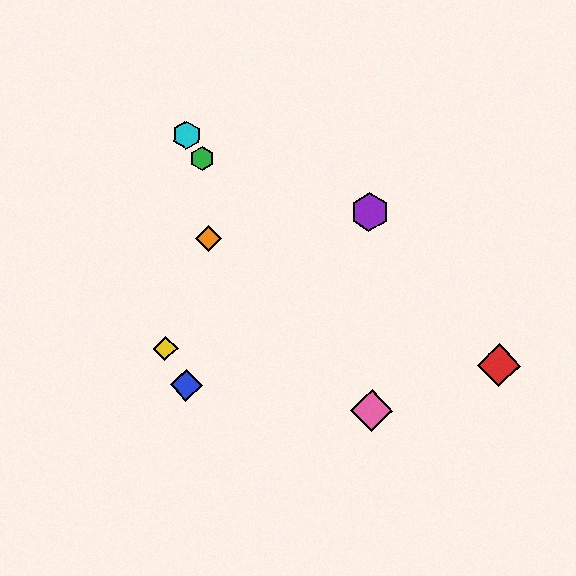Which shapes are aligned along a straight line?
The green hexagon, the cyan hexagon, the pink diamond are aligned along a straight line.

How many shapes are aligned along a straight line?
3 shapes (the green hexagon, the cyan hexagon, the pink diamond) are aligned along a straight line.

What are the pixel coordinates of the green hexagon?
The green hexagon is at (202, 158).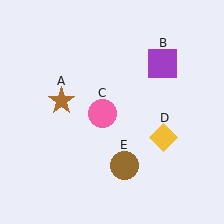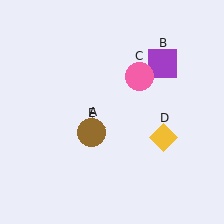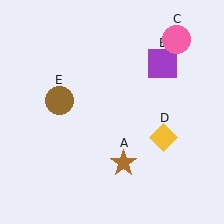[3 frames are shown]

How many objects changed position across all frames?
3 objects changed position: brown star (object A), pink circle (object C), brown circle (object E).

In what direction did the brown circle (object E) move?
The brown circle (object E) moved up and to the left.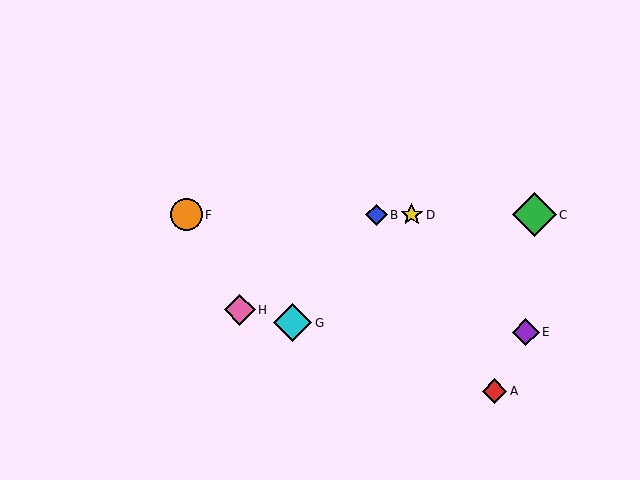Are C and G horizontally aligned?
No, C is at y≈215 and G is at y≈323.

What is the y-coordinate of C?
Object C is at y≈215.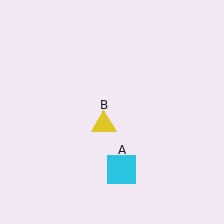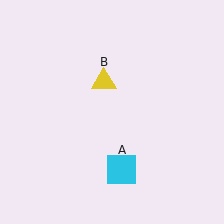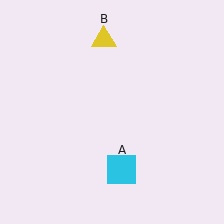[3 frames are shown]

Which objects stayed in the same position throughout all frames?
Cyan square (object A) remained stationary.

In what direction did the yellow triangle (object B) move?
The yellow triangle (object B) moved up.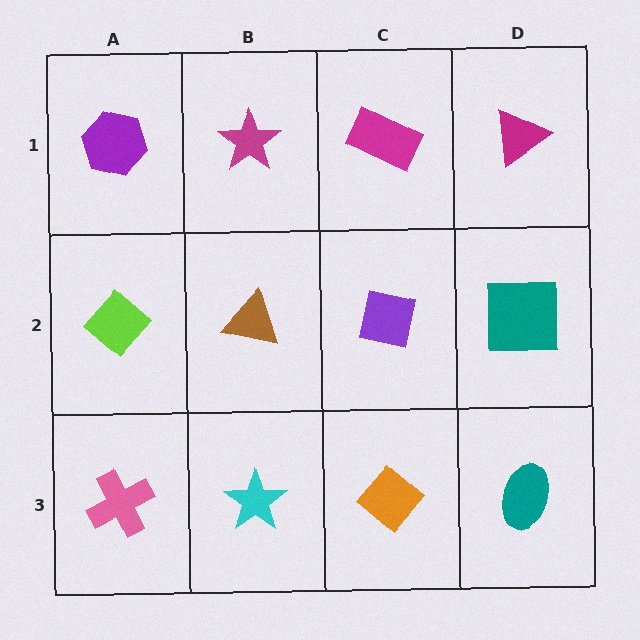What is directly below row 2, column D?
A teal ellipse.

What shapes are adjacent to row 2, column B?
A magenta star (row 1, column B), a cyan star (row 3, column B), a lime diamond (row 2, column A), a purple square (row 2, column C).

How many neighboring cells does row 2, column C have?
4.